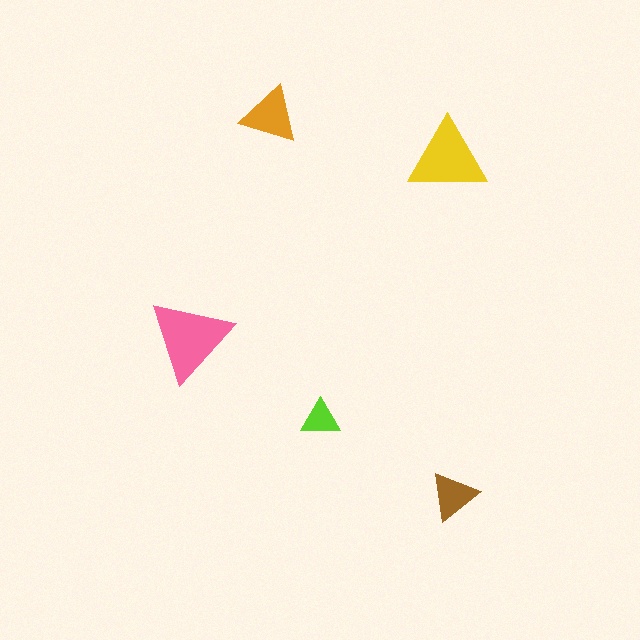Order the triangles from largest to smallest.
the pink one, the yellow one, the orange one, the brown one, the lime one.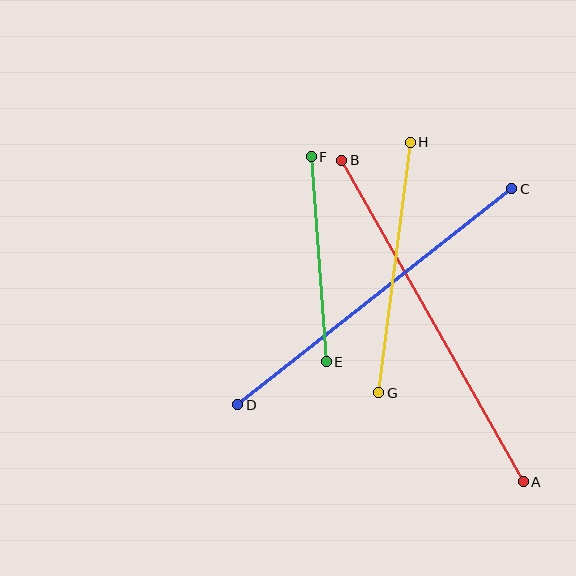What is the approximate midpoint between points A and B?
The midpoint is at approximately (433, 321) pixels.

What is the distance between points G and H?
The distance is approximately 252 pixels.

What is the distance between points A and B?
The distance is approximately 369 pixels.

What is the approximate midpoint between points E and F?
The midpoint is at approximately (319, 259) pixels.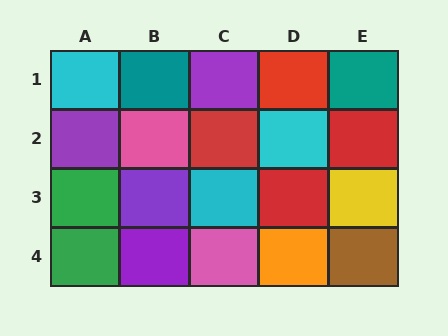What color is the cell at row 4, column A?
Green.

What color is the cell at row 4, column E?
Brown.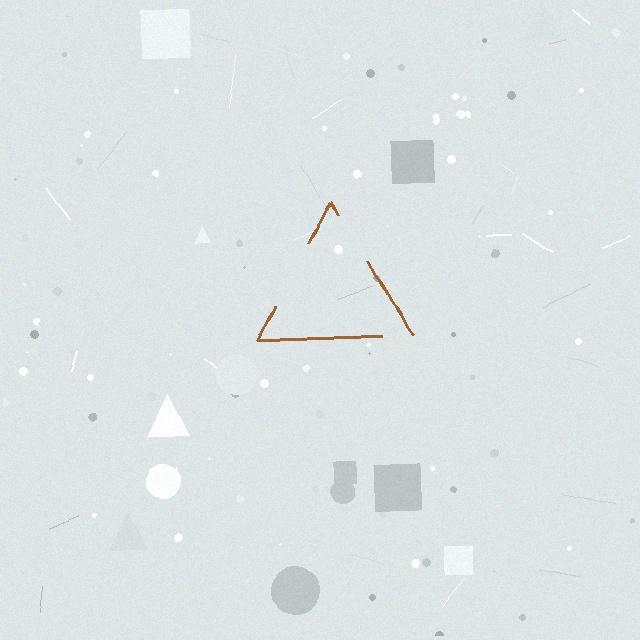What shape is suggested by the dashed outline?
The dashed outline suggests a triangle.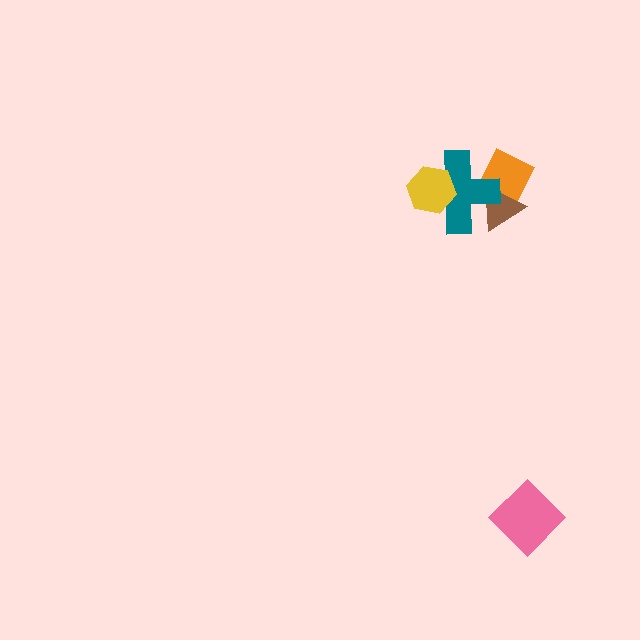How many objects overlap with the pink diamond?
0 objects overlap with the pink diamond.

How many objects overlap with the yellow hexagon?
1 object overlaps with the yellow hexagon.